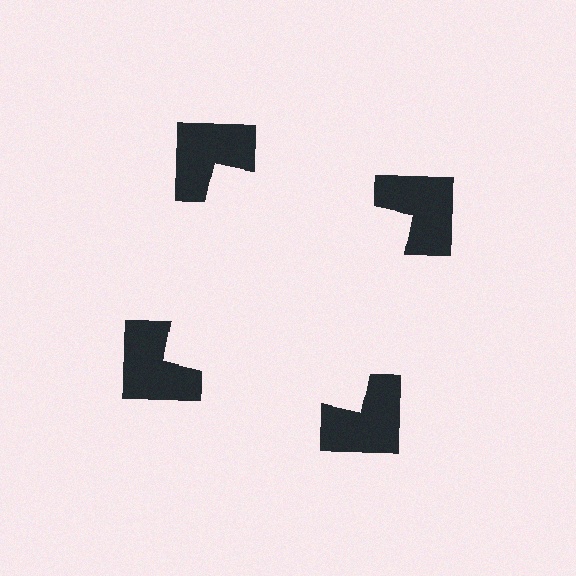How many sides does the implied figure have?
4 sides.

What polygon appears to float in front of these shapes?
An illusory square — its edges are inferred from the aligned wedge cuts in the notched squares, not physically drawn.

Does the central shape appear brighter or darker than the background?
It typically appears slightly brighter than the background, even though no actual brightness change is drawn.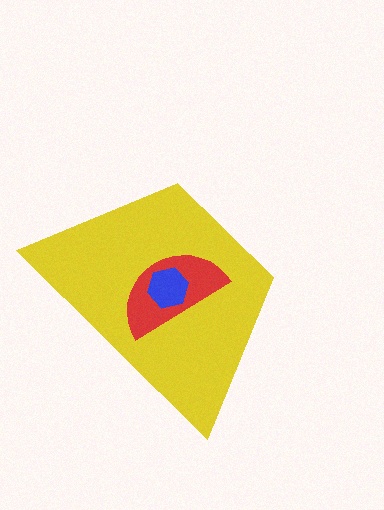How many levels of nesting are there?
3.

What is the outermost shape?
The yellow trapezoid.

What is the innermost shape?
The blue hexagon.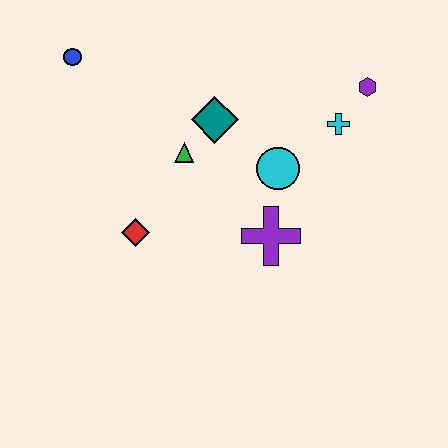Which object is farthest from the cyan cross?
The blue circle is farthest from the cyan cross.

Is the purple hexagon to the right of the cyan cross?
Yes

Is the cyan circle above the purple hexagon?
No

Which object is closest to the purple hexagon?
The cyan cross is closest to the purple hexagon.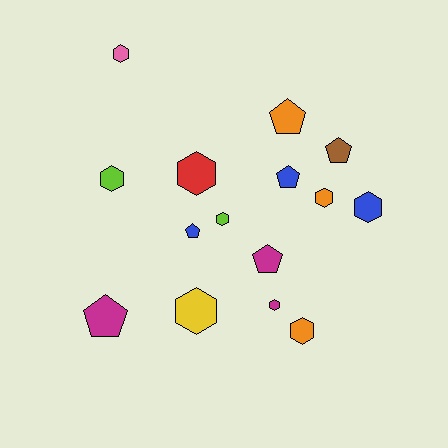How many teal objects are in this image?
There are no teal objects.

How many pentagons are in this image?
There are 6 pentagons.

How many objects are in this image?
There are 15 objects.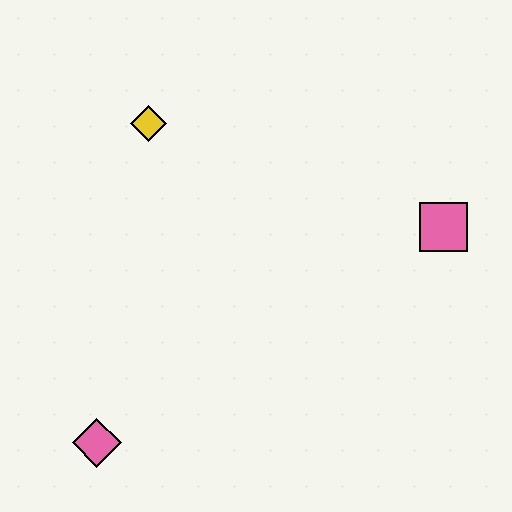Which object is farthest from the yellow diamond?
The pink diamond is farthest from the yellow diamond.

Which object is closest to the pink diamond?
The yellow diamond is closest to the pink diamond.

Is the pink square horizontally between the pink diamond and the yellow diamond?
No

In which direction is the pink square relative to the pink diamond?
The pink square is to the right of the pink diamond.